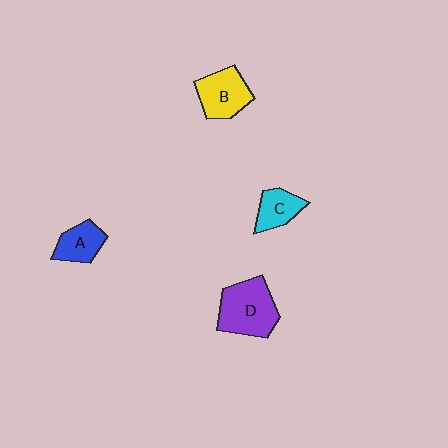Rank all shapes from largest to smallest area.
From largest to smallest: D (purple), B (yellow), A (blue), C (cyan).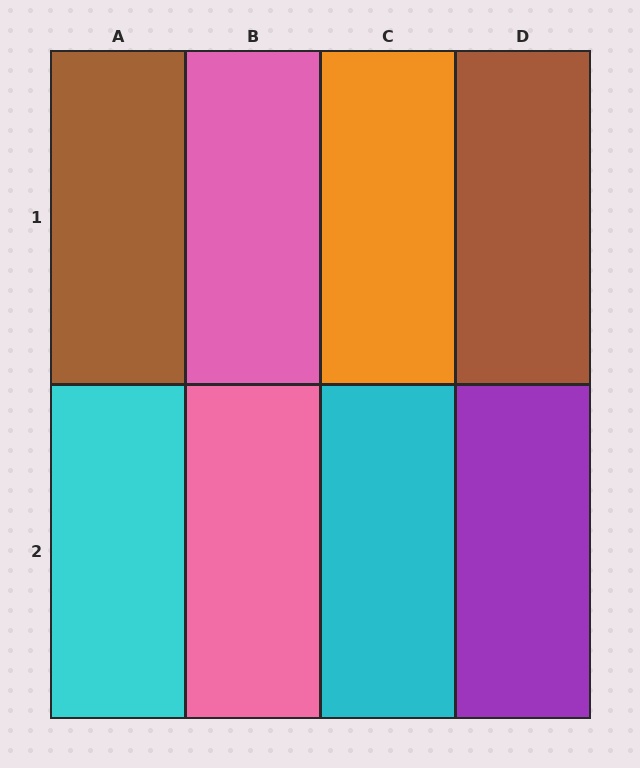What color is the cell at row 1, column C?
Orange.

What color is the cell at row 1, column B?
Pink.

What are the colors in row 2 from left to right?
Cyan, pink, cyan, purple.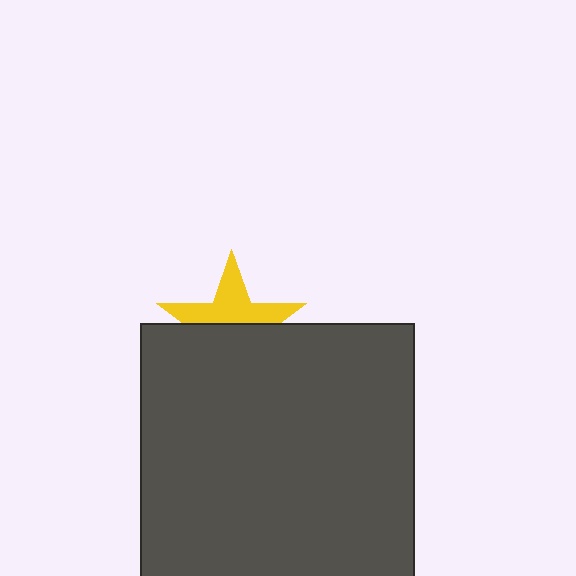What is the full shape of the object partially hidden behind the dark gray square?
The partially hidden object is a yellow star.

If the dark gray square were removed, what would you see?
You would see the complete yellow star.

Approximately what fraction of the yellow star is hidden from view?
Roughly 52% of the yellow star is hidden behind the dark gray square.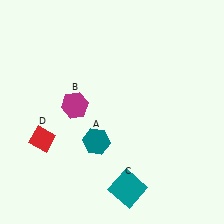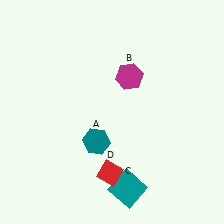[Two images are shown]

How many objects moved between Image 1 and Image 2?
2 objects moved between the two images.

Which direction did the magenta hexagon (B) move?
The magenta hexagon (B) moved right.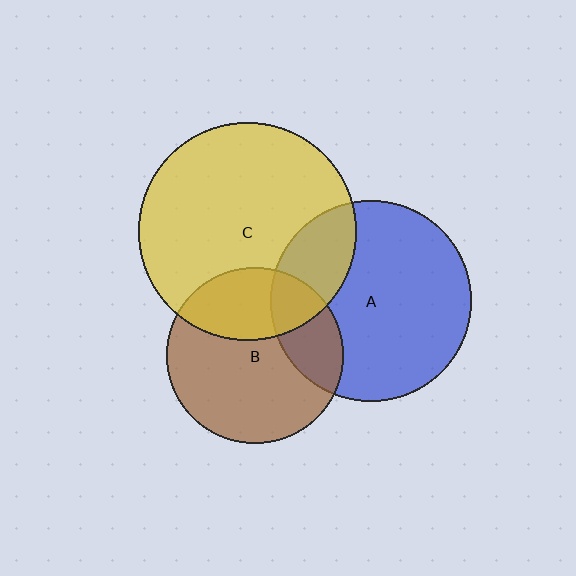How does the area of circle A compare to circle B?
Approximately 1.3 times.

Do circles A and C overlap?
Yes.